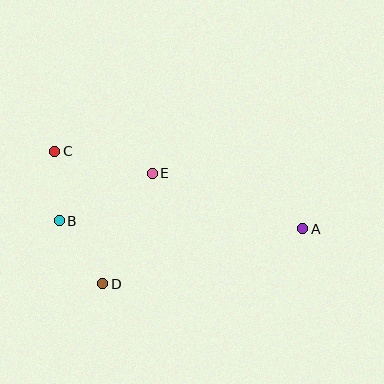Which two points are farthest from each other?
Points A and C are farthest from each other.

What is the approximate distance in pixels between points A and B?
The distance between A and B is approximately 243 pixels.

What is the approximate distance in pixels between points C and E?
The distance between C and E is approximately 100 pixels.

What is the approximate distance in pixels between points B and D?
The distance between B and D is approximately 76 pixels.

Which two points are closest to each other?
Points B and C are closest to each other.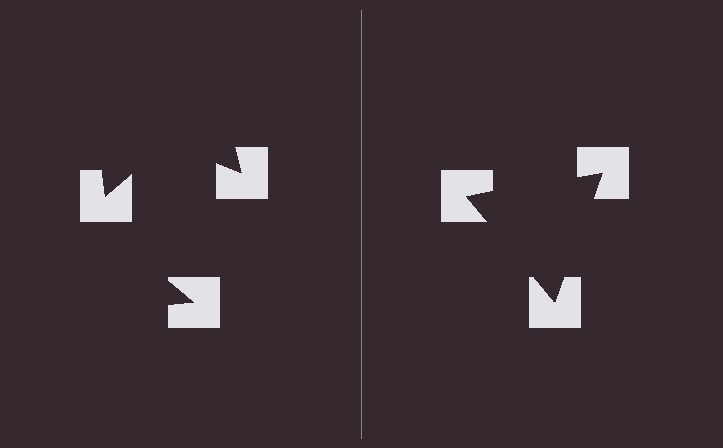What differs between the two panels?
The notched squares are positioned identically on both sides; only the wedge orientations differ. On the right they align to a triangle; on the left they are misaligned.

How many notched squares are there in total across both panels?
6 — 3 on each side.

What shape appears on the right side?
An illusory triangle.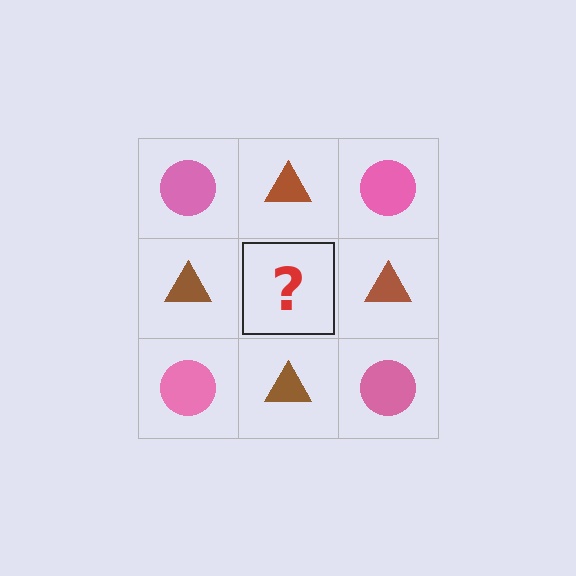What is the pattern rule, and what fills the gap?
The rule is that it alternates pink circle and brown triangle in a checkerboard pattern. The gap should be filled with a pink circle.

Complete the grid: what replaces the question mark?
The question mark should be replaced with a pink circle.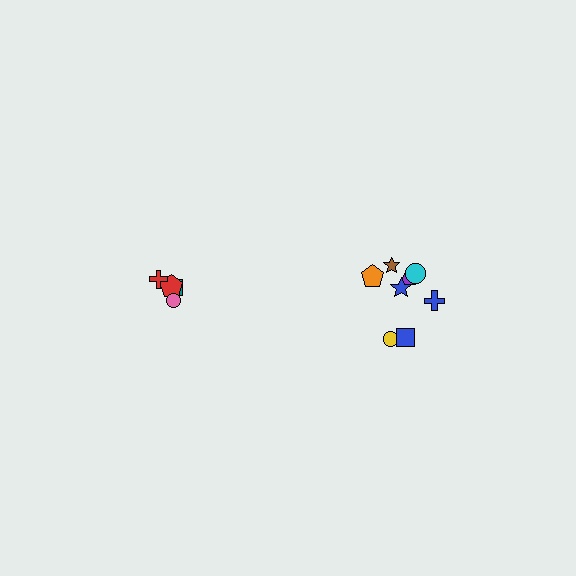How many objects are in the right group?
There are 8 objects.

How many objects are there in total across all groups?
There are 12 objects.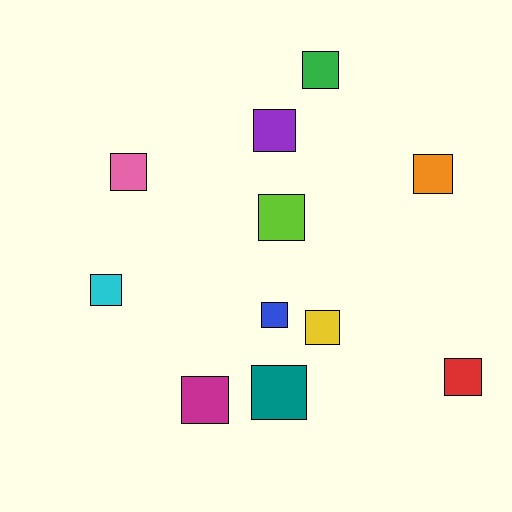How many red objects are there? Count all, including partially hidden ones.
There is 1 red object.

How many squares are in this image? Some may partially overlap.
There are 11 squares.